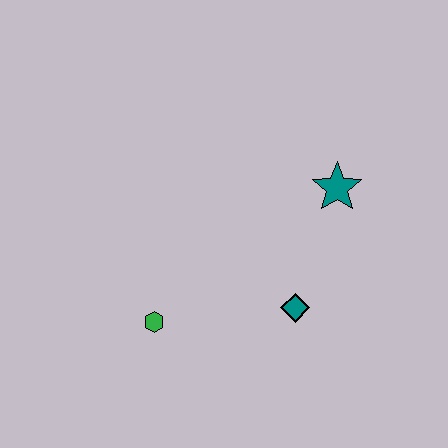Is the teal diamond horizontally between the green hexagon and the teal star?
Yes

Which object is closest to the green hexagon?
The teal diamond is closest to the green hexagon.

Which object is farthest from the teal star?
The green hexagon is farthest from the teal star.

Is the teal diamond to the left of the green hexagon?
No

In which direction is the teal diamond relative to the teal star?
The teal diamond is below the teal star.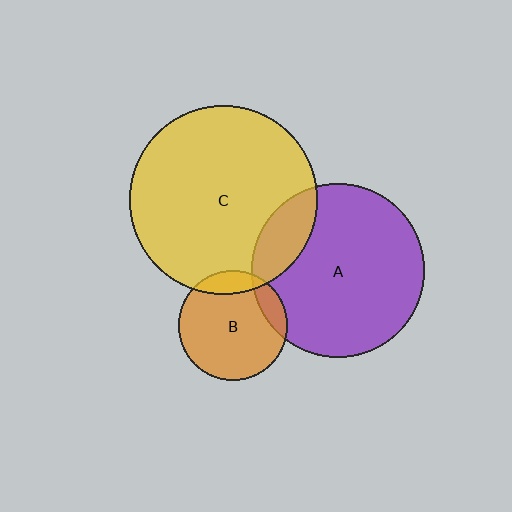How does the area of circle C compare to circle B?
Approximately 3.0 times.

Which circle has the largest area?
Circle C (yellow).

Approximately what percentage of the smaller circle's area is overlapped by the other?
Approximately 15%.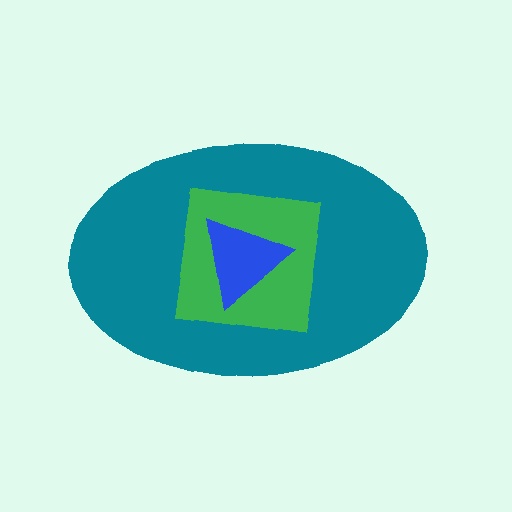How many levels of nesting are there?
3.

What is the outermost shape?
The teal ellipse.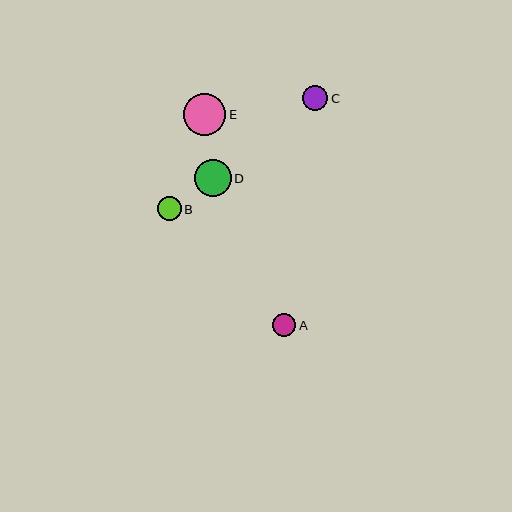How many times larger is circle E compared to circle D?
Circle E is approximately 1.2 times the size of circle D.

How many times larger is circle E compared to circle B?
Circle E is approximately 1.8 times the size of circle B.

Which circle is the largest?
Circle E is the largest with a size of approximately 43 pixels.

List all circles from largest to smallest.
From largest to smallest: E, D, C, B, A.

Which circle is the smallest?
Circle A is the smallest with a size of approximately 23 pixels.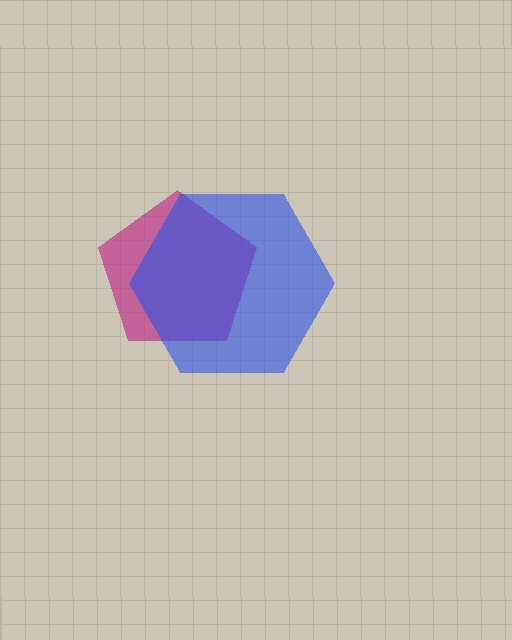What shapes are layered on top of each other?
The layered shapes are: a magenta pentagon, a blue hexagon.